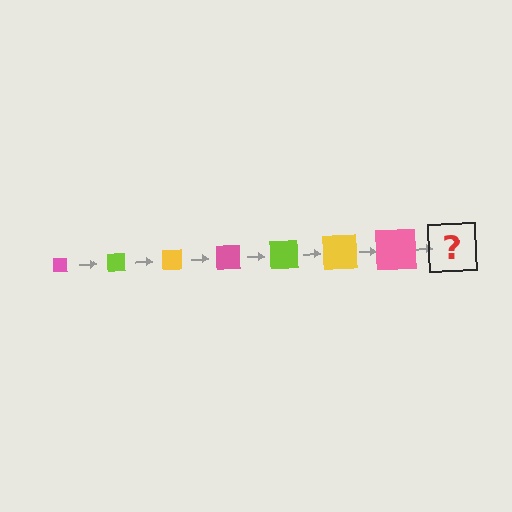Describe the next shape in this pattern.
It should be a lime square, larger than the previous one.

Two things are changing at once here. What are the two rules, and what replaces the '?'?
The two rules are that the square grows larger each step and the color cycles through pink, lime, and yellow. The '?' should be a lime square, larger than the previous one.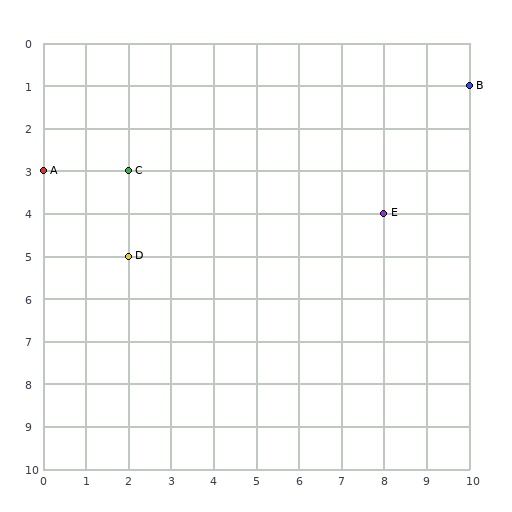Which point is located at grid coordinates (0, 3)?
Point A is at (0, 3).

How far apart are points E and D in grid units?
Points E and D are 6 columns and 1 row apart (about 6.1 grid units diagonally).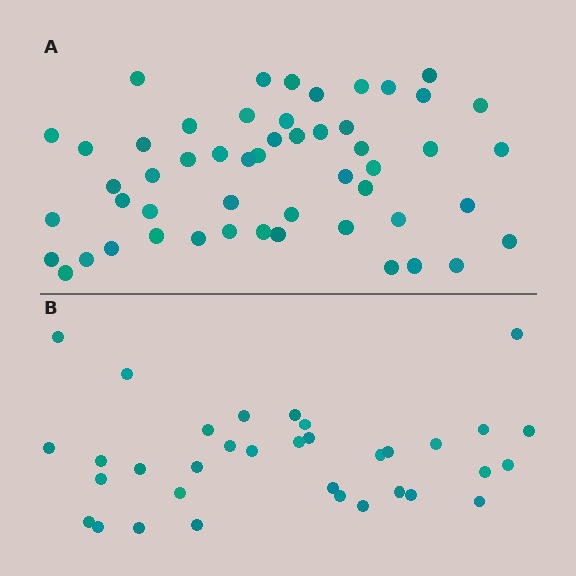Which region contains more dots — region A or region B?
Region A (the top region) has more dots.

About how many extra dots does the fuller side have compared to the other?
Region A has approximately 20 more dots than region B.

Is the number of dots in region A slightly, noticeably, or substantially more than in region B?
Region A has substantially more. The ratio is roughly 1.5 to 1.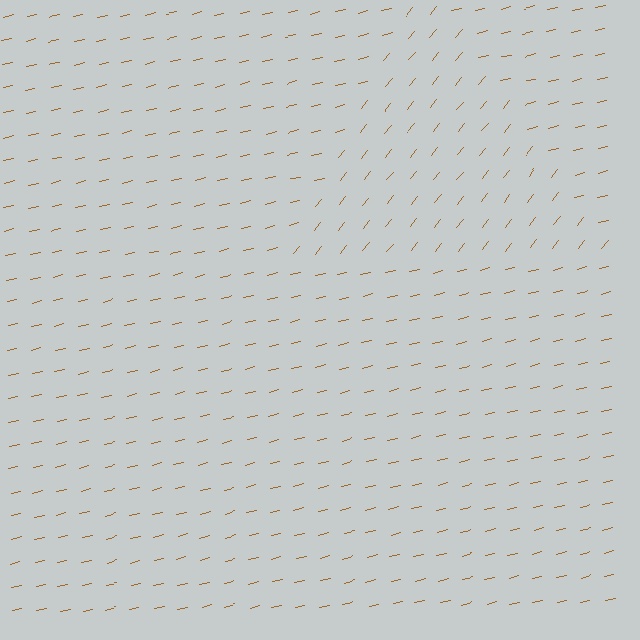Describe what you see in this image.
The image is filled with small brown line segments. A triangle region in the image has lines oriented differently from the surrounding lines, creating a visible texture boundary.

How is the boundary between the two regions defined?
The boundary is defined purely by a change in line orientation (approximately 38 degrees difference). All lines are the same color and thickness.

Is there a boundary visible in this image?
Yes, there is a texture boundary formed by a change in line orientation.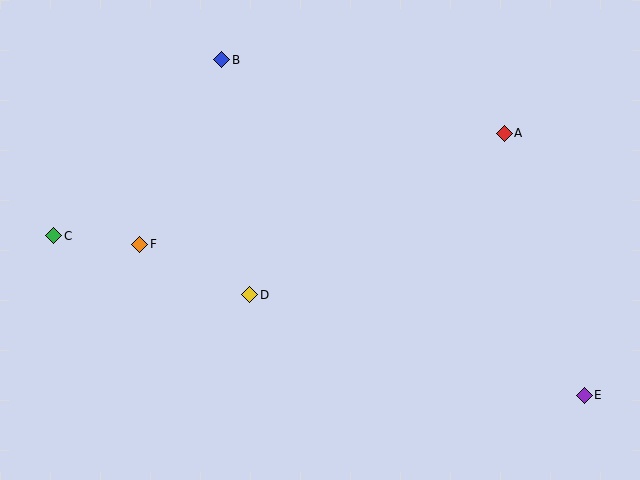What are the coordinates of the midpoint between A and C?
The midpoint between A and C is at (279, 185).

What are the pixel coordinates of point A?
Point A is at (504, 133).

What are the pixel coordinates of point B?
Point B is at (222, 60).